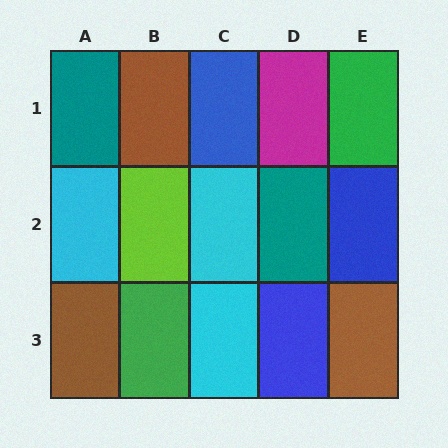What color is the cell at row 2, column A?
Cyan.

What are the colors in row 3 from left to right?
Brown, green, cyan, blue, brown.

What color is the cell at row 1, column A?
Teal.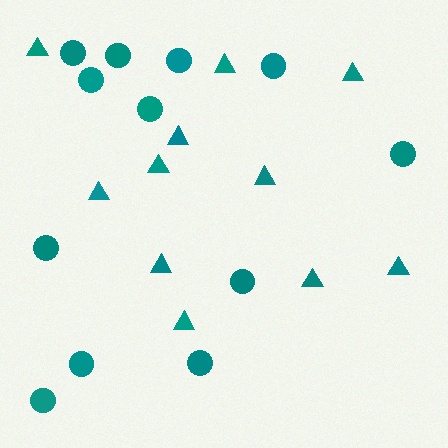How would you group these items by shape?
There are 2 groups: one group of triangles (11) and one group of circles (12).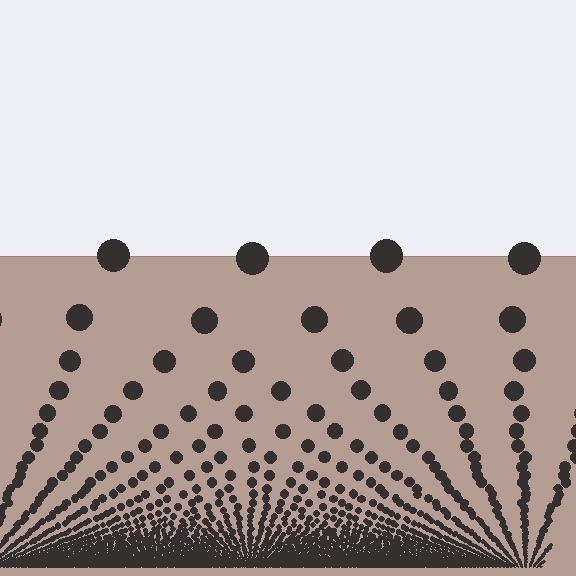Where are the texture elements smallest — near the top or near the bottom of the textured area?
Near the bottom.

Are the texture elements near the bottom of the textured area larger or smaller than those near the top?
Smaller. The gradient is inverted — elements near the bottom are smaller and denser.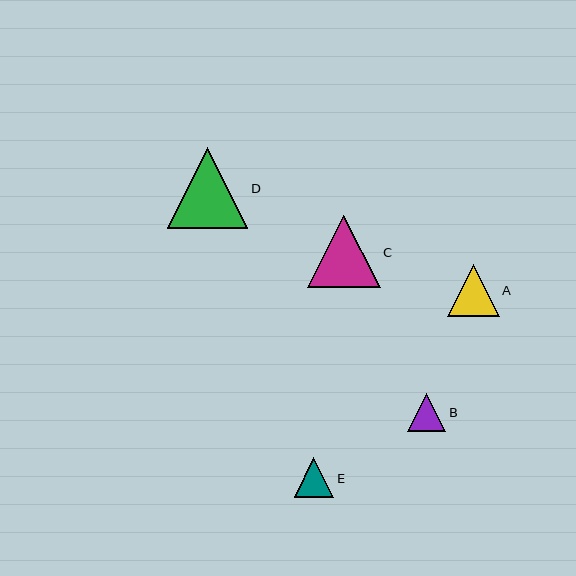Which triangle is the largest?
Triangle D is the largest with a size of approximately 80 pixels.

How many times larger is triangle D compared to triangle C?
Triangle D is approximately 1.1 times the size of triangle C.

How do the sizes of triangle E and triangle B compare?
Triangle E and triangle B are approximately the same size.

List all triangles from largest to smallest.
From largest to smallest: D, C, A, E, B.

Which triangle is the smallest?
Triangle B is the smallest with a size of approximately 38 pixels.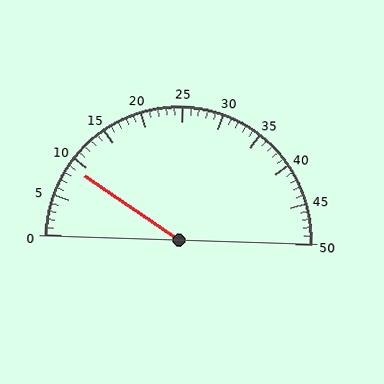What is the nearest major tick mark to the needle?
The nearest major tick mark is 10.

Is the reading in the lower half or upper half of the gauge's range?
The reading is in the lower half of the range (0 to 50).